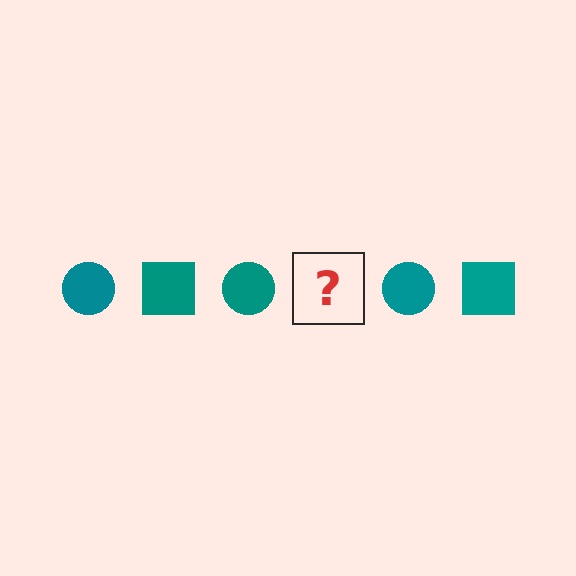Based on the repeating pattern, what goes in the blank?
The blank should be a teal square.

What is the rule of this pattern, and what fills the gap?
The rule is that the pattern cycles through circle, square shapes in teal. The gap should be filled with a teal square.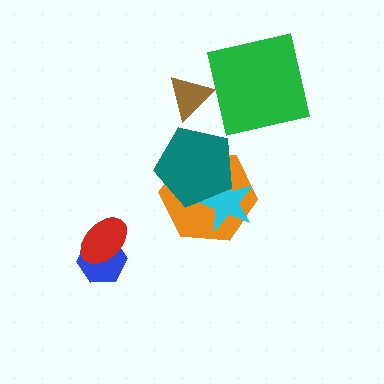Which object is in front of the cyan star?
The teal pentagon is in front of the cyan star.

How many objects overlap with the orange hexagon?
2 objects overlap with the orange hexagon.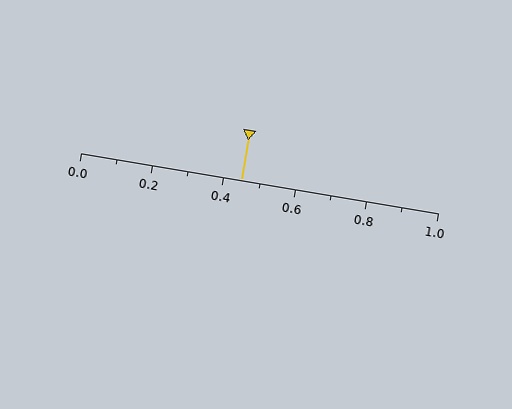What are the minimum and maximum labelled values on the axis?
The axis runs from 0.0 to 1.0.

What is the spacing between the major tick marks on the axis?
The major ticks are spaced 0.2 apart.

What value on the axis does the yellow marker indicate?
The marker indicates approximately 0.45.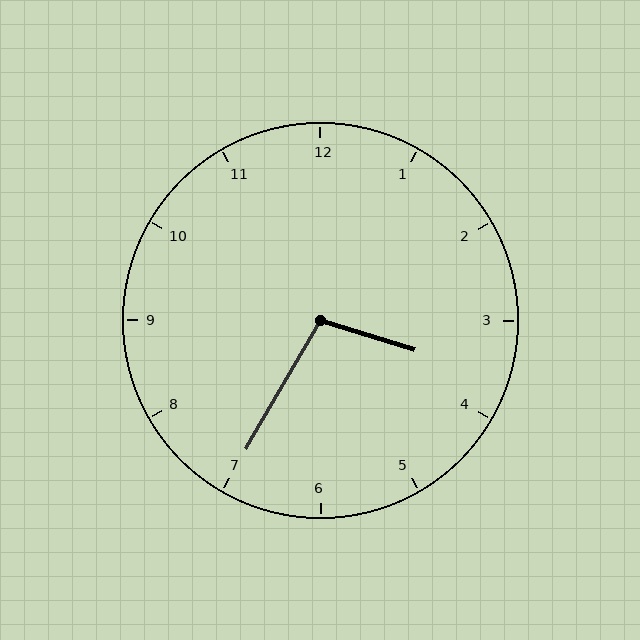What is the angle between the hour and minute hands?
Approximately 102 degrees.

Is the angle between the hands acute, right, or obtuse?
It is obtuse.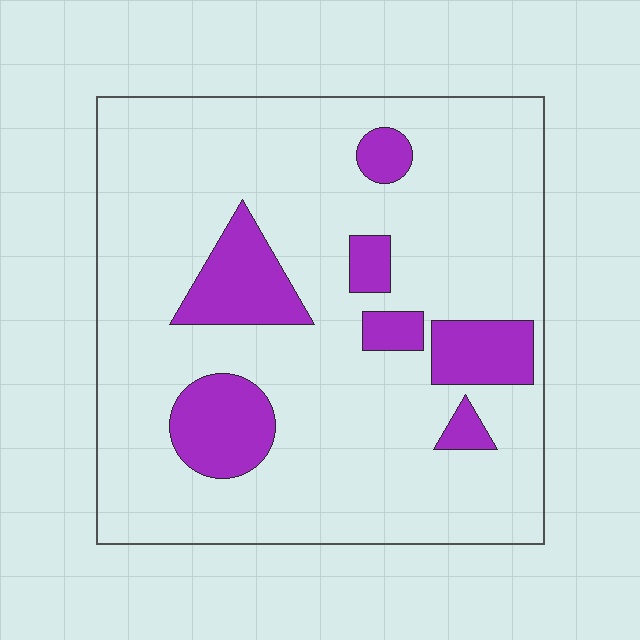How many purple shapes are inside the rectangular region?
7.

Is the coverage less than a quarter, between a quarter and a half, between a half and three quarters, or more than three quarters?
Less than a quarter.